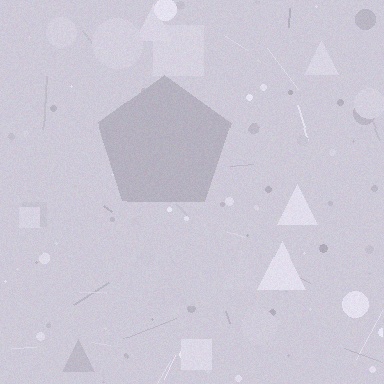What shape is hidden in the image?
A pentagon is hidden in the image.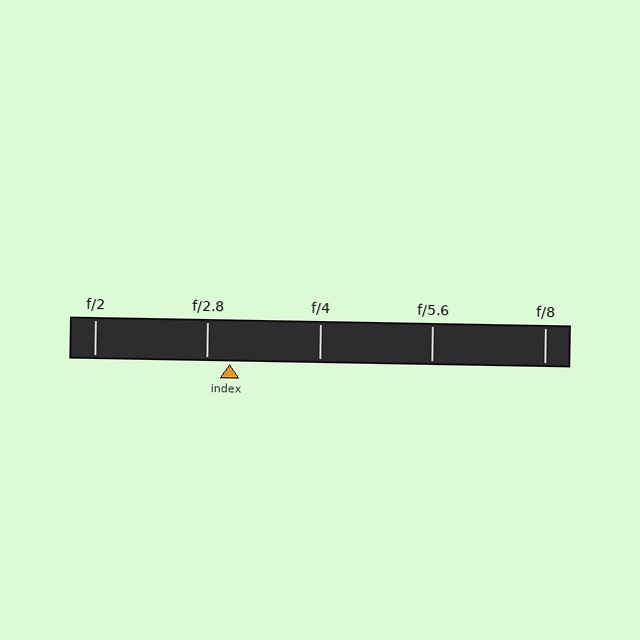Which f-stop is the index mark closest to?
The index mark is closest to f/2.8.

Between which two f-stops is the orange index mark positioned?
The index mark is between f/2.8 and f/4.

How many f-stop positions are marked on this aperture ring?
There are 5 f-stop positions marked.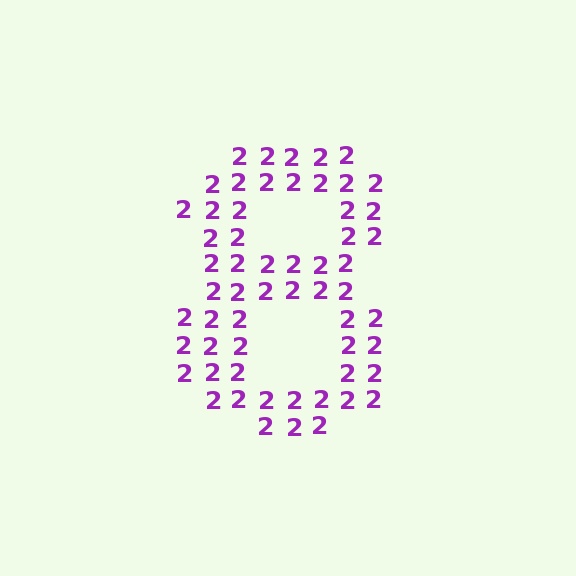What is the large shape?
The large shape is the digit 8.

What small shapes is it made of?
It is made of small digit 2's.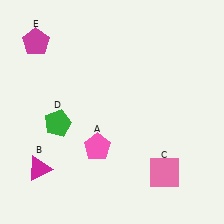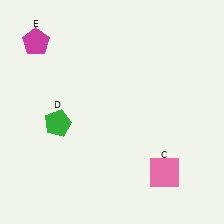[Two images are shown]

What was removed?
The magenta triangle (B), the pink pentagon (A) were removed in Image 2.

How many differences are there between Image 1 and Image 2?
There are 2 differences between the two images.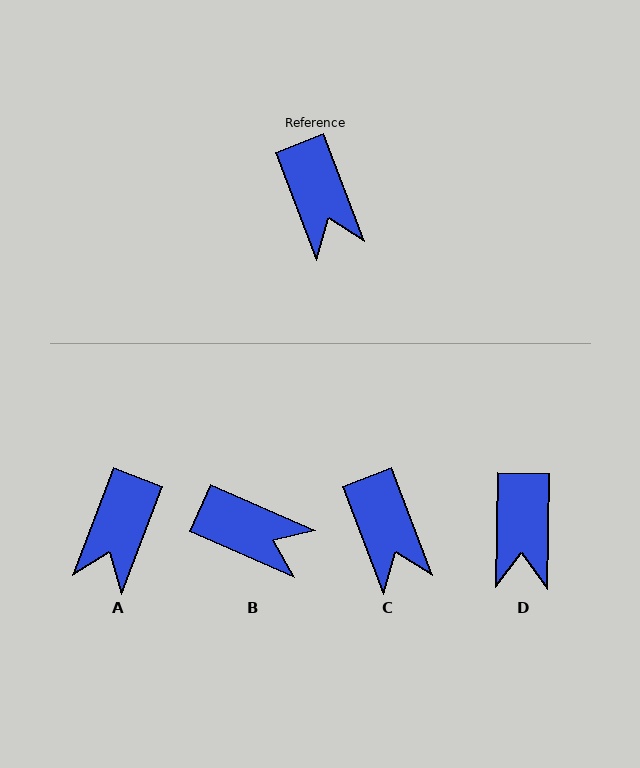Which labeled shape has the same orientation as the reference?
C.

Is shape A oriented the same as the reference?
No, it is off by about 41 degrees.